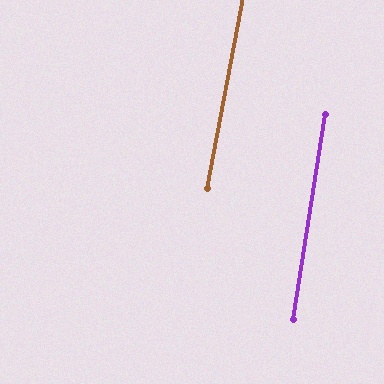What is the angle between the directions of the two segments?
Approximately 2 degrees.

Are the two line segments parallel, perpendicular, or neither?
Parallel — their directions differ by only 1.9°.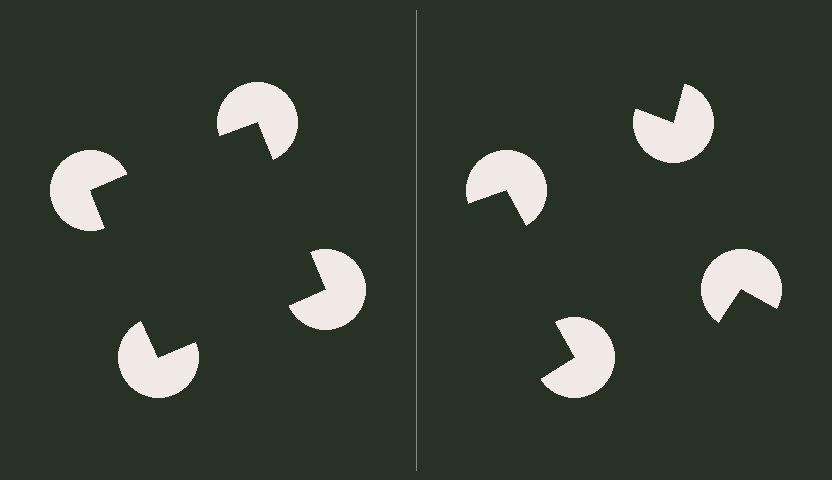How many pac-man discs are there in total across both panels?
8 — 4 on each side.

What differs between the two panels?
The pac-man discs are positioned identically on both sides; only the wedge orientations differ. On the left they align to a square; on the right they are misaligned.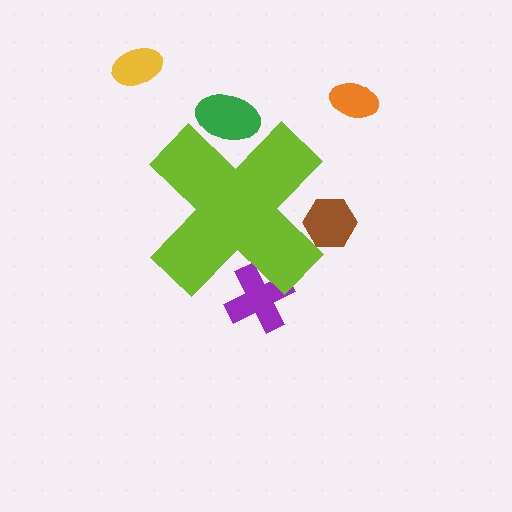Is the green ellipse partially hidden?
Yes, the green ellipse is partially hidden behind the lime cross.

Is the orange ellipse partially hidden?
No, the orange ellipse is fully visible.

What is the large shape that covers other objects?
A lime cross.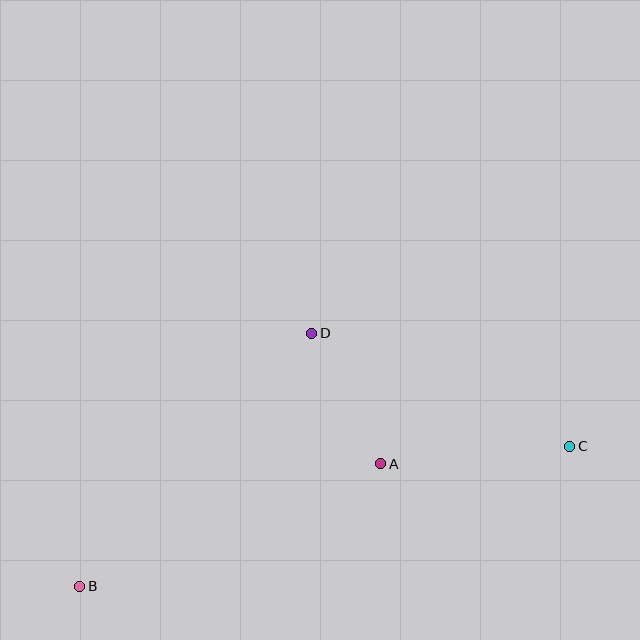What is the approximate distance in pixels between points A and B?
The distance between A and B is approximately 325 pixels.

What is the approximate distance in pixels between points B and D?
The distance between B and D is approximately 343 pixels.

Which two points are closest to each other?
Points A and D are closest to each other.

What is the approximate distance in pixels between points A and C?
The distance between A and C is approximately 190 pixels.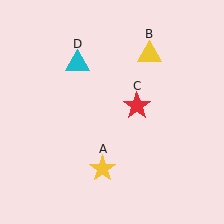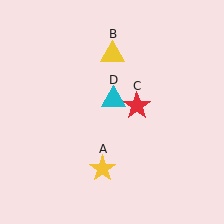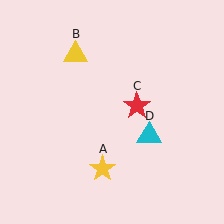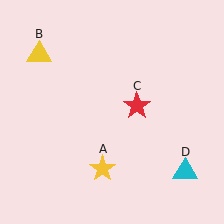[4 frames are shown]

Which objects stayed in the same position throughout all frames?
Yellow star (object A) and red star (object C) remained stationary.